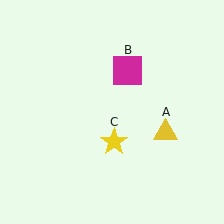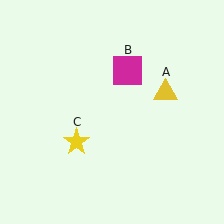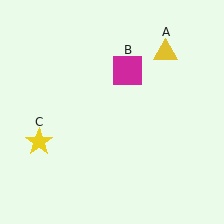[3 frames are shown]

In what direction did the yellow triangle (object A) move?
The yellow triangle (object A) moved up.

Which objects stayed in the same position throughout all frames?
Magenta square (object B) remained stationary.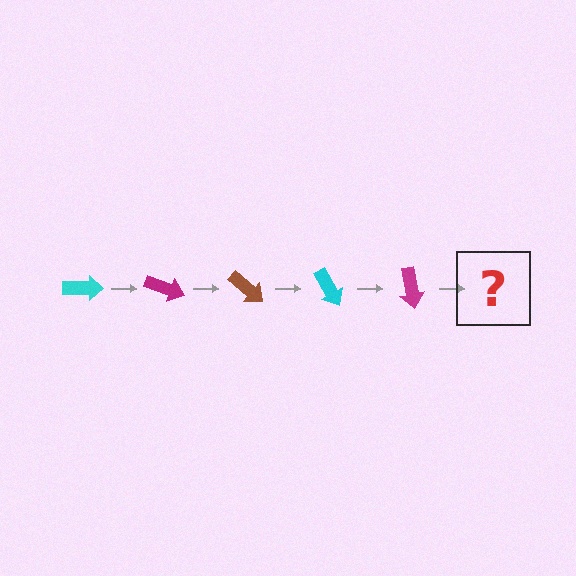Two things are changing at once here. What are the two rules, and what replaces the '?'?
The two rules are that it rotates 20 degrees each step and the color cycles through cyan, magenta, and brown. The '?' should be a brown arrow, rotated 100 degrees from the start.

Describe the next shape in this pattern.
It should be a brown arrow, rotated 100 degrees from the start.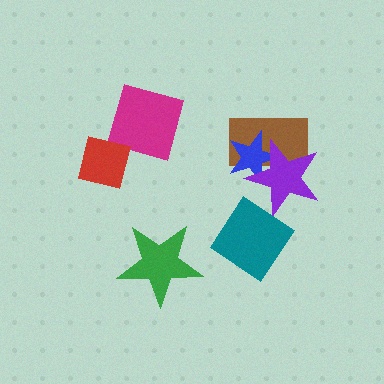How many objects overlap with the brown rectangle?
2 objects overlap with the brown rectangle.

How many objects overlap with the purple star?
2 objects overlap with the purple star.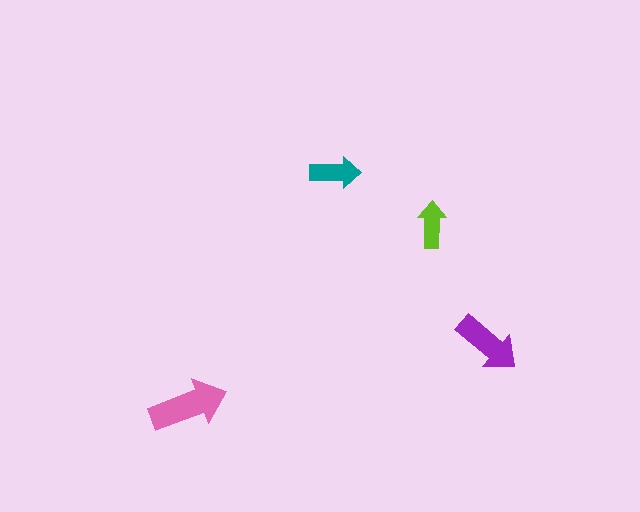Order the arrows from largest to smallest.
the pink one, the purple one, the teal one, the lime one.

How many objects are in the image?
There are 4 objects in the image.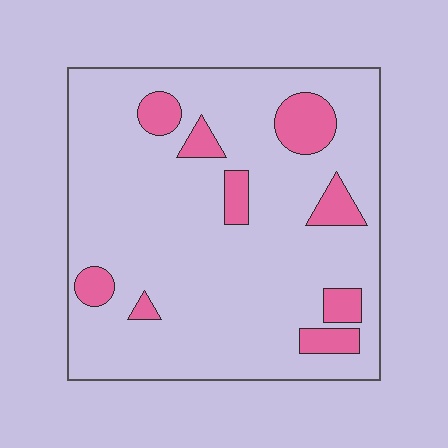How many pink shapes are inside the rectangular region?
9.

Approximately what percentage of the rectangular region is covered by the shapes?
Approximately 15%.